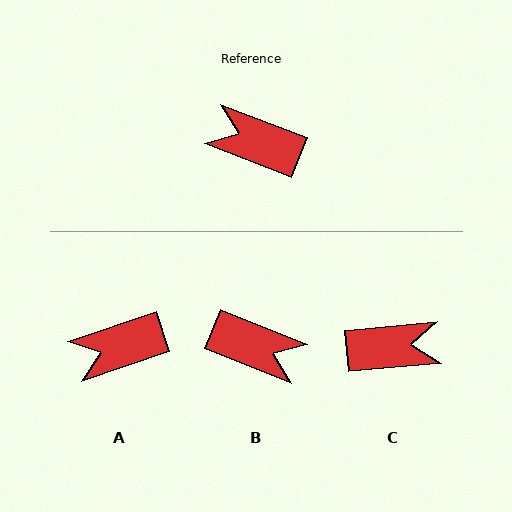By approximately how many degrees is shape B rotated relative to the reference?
Approximately 179 degrees counter-clockwise.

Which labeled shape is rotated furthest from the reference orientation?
B, about 179 degrees away.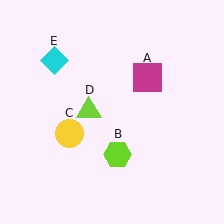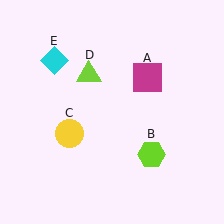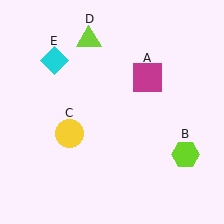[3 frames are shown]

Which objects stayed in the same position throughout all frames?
Magenta square (object A) and yellow circle (object C) and cyan diamond (object E) remained stationary.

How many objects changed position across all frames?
2 objects changed position: lime hexagon (object B), lime triangle (object D).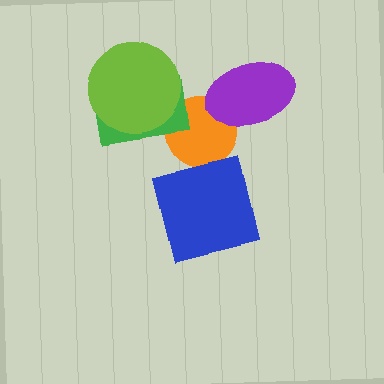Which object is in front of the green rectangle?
The lime circle is in front of the green rectangle.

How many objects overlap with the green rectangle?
2 objects overlap with the green rectangle.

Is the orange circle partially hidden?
Yes, it is partially covered by another shape.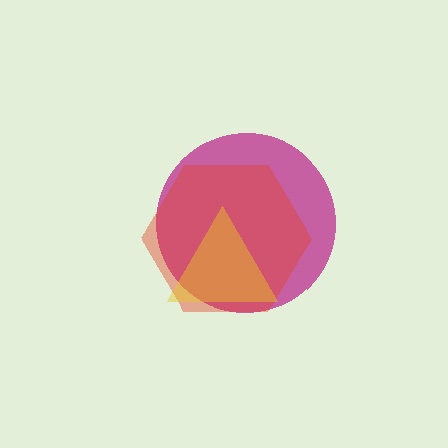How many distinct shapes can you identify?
There are 3 distinct shapes: a magenta circle, a red hexagon, a yellow triangle.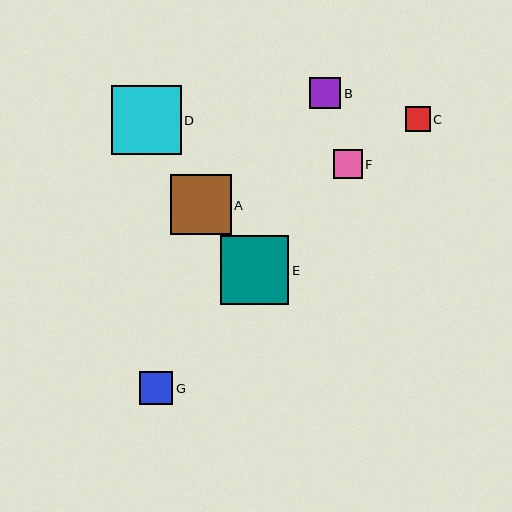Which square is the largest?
Square D is the largest with a size of approximately 70 pixels.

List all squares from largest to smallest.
From largest to smallest: D, E, A, G, B, F, C.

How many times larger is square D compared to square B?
Square D is approximately 2.3 times the size of square B.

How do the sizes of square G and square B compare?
Square G and square B are approximately the same size.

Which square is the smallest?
Square C is the smallest with a size of approximately 24 pixels.